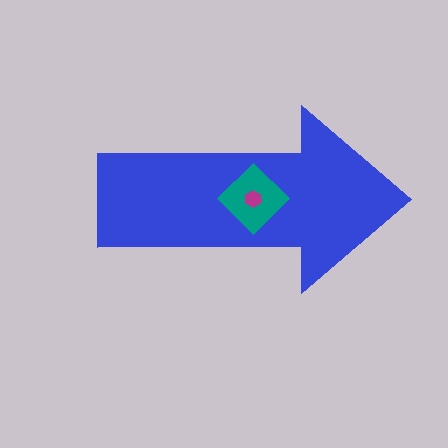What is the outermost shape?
The blue arrow.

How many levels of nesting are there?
3.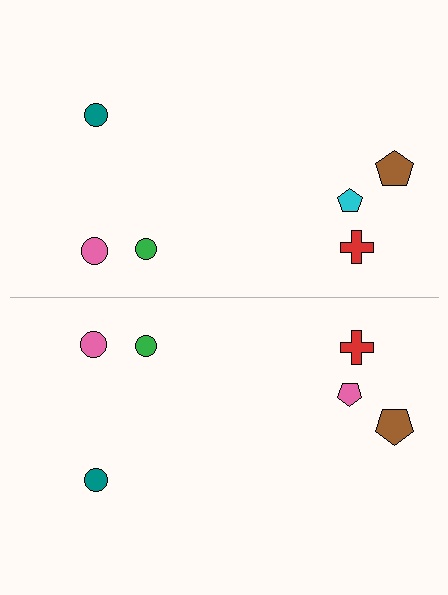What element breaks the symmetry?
The pink pentagon on the bottom side breaks the symmetry — its mirror counterpart is cyan.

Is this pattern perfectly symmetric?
No, the pattern is not perfectly symmetric. The pink pentagon on the bottom side breaks the symmetry — its mirror counterpart is cyan.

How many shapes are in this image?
There are 12 shapes in this image.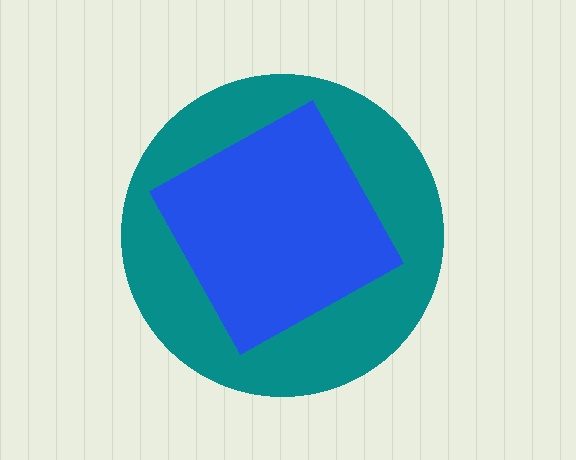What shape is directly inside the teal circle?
The blue square.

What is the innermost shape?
The blue square.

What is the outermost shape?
The teal circle.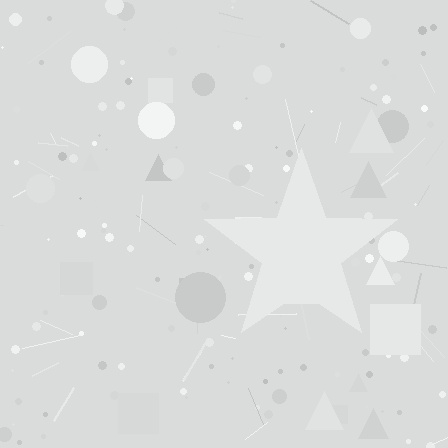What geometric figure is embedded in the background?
A star is embedded in the background.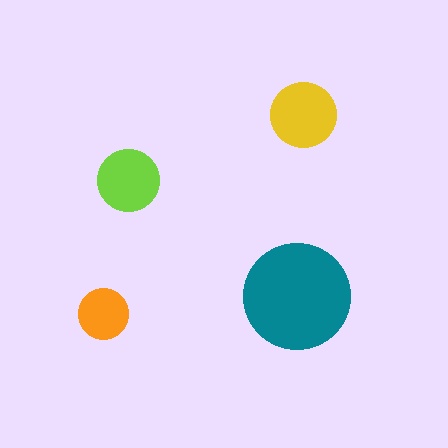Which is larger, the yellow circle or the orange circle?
The yellow one.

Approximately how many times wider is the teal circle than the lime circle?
About 1.5 times wider.